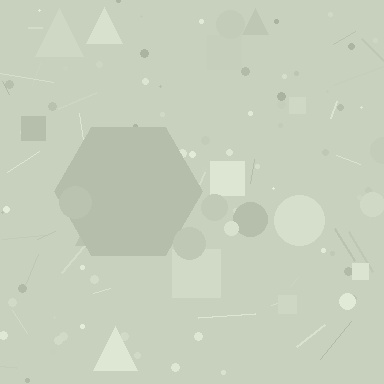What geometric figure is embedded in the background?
A hexagon is embedded in the background.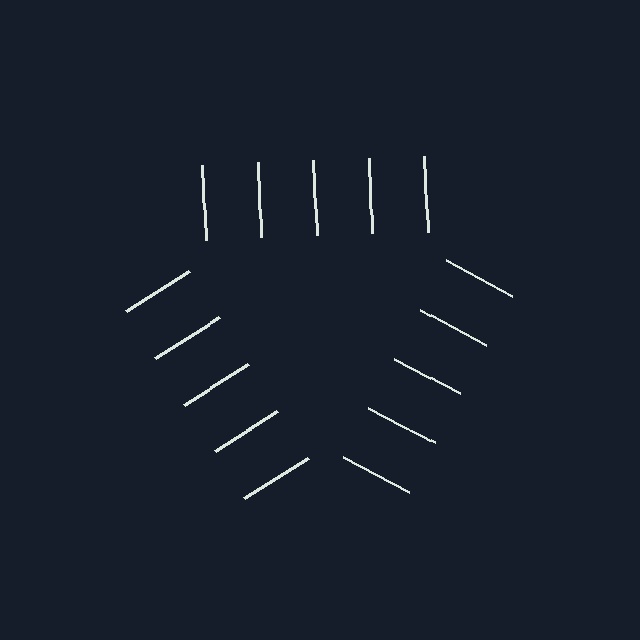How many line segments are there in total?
15 — 5 along each of the 3 edges.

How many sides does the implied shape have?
3 sides — the line-ends trace a triangle.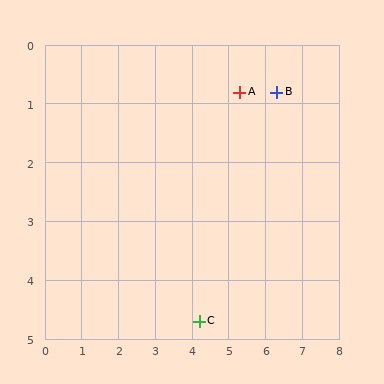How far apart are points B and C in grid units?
Points B and C are about 4.4 grid units apart.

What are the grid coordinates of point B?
Point B is at approximately (6.3, 0.8).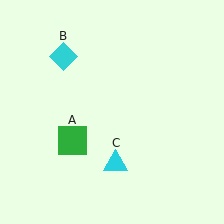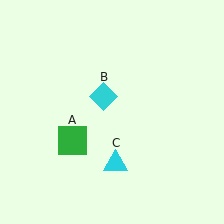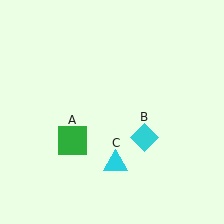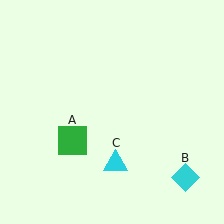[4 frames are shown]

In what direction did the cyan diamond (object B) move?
The cyan diamond (object B) moved down and to the right.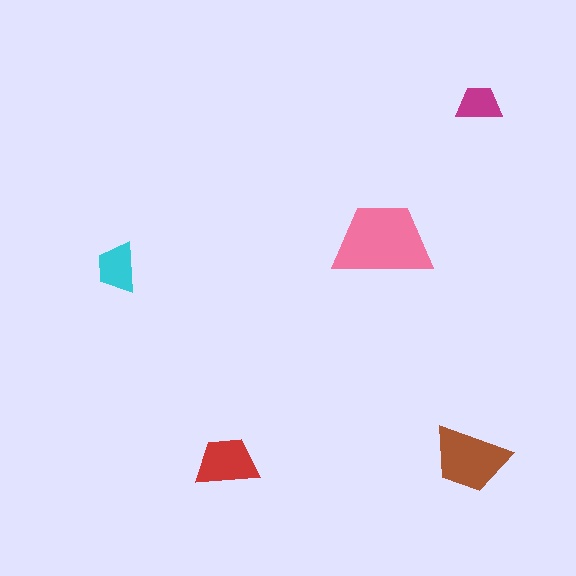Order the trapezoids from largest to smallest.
the pink one, the brown one, the red one, the cyan one, the magenta one.